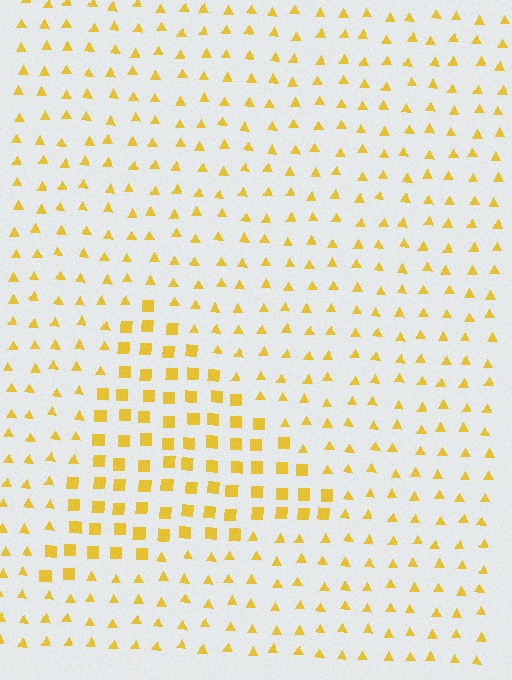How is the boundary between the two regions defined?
The boundary is defined by a change in element shape: squares inside vs. triangles outside. All elements share the same color and spacing.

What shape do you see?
I see a triangle.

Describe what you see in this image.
The image is filled with small yellow elements arranged in a uniform grid. A triangle-shaped region contains squares, while the surrounding area contains triangles. The boundary is defined purely by the change in element shape.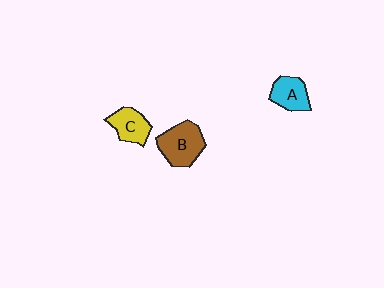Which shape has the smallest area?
Shape A (cyan).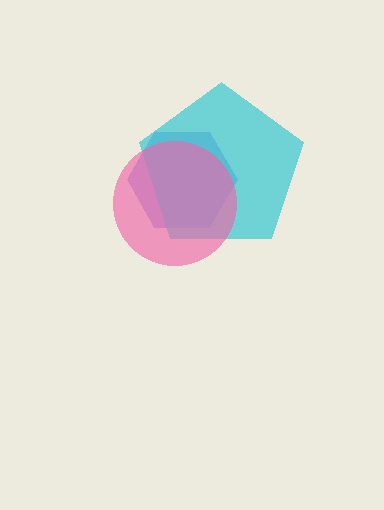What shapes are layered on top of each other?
The layered shapes are: a blue hexagon, a cyan pentagon, a pink circle.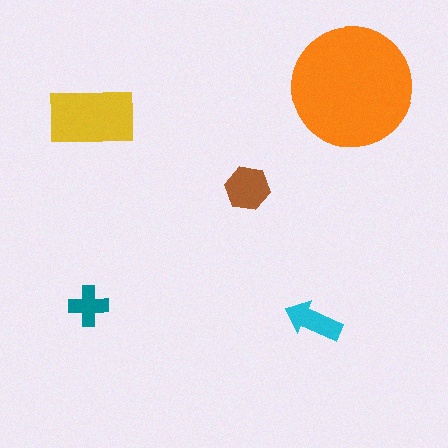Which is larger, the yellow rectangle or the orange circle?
The orange circle.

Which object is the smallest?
The teal cross.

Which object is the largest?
The orange circle.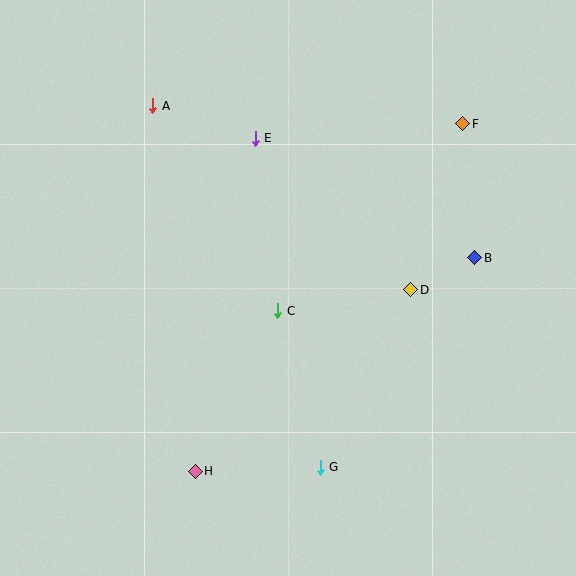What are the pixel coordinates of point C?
Point C is at (277, 311).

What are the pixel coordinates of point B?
Point B is at (475, 258).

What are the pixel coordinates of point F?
Point F is at (463, 124).